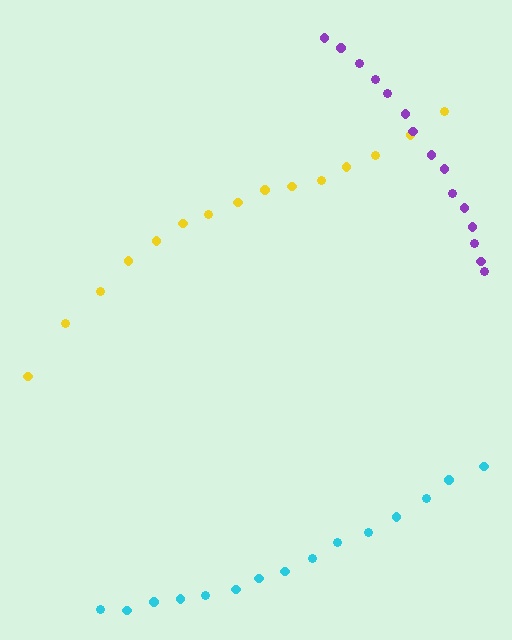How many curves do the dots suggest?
There are 3 distinct paths.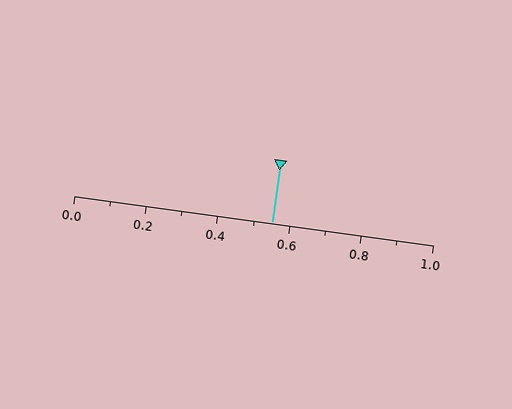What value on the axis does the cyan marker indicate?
The marker indicates approximately 0.55.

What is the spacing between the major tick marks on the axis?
The major ticks are spaced 0.2 apart.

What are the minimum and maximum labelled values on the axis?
The axis runs from 0.0 to 1.0.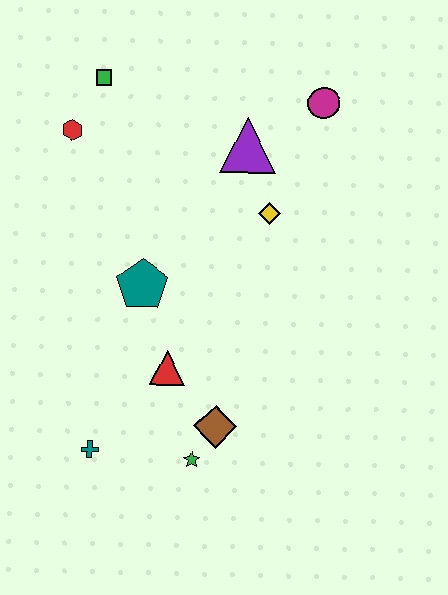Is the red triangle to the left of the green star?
Yes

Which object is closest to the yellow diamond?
The purple triangle is closest to the yellow diamond.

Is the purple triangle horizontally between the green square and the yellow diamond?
Yes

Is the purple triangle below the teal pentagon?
No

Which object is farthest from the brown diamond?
The green square is farthest from the brown diamond.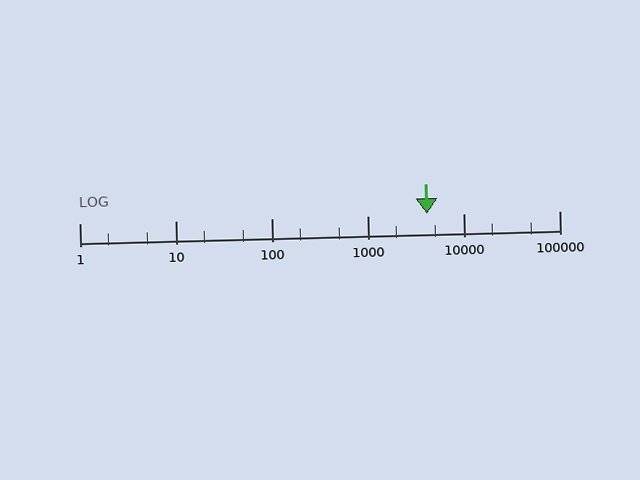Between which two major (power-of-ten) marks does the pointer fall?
The pointer is between 1000 and 10000.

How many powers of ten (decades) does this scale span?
The scale spans 5 decades, from 1 to 100000.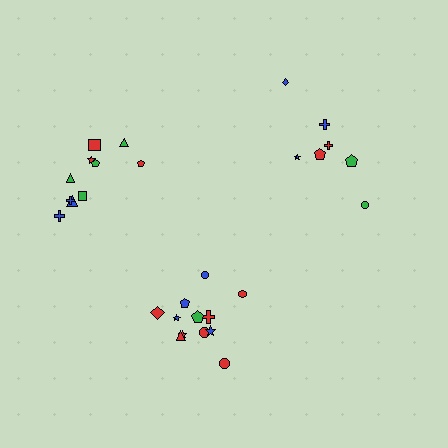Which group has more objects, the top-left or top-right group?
The top-left group.